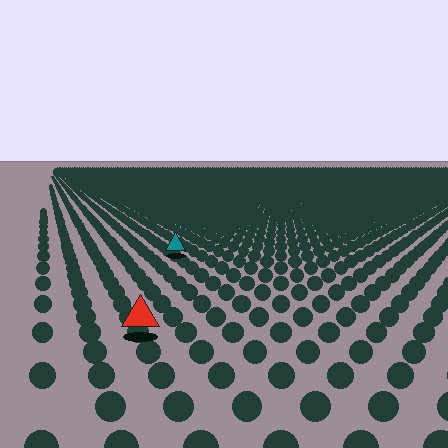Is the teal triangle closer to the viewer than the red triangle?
No. The red triangle is closer — you can tell from the texture gradient: the ground texture is coarser near it.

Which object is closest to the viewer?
The red triangle is closest. The texture marks near it are larger and more spread out.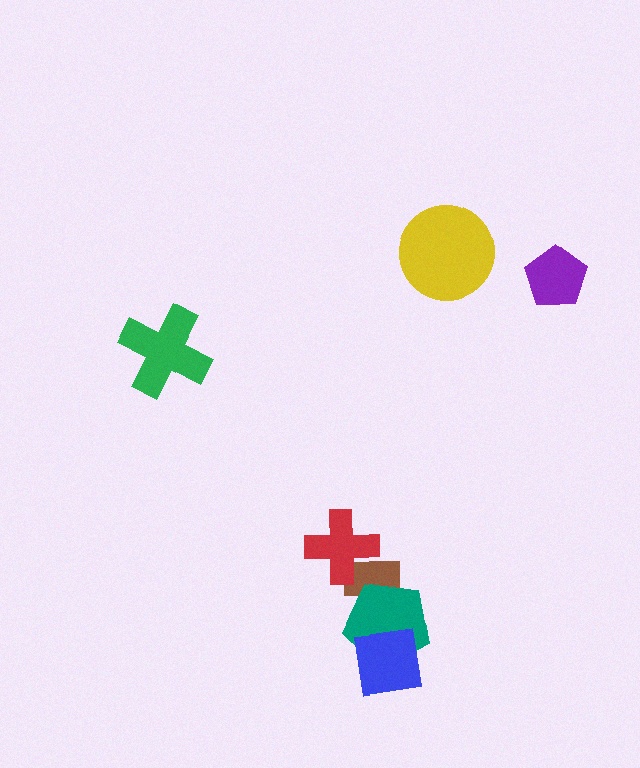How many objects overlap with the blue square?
1 object overlaps with the blue square.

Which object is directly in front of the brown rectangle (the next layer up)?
The red cross is directly in front of the brown rectangle.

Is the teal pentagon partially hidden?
Yes, it is partially covered by another shape.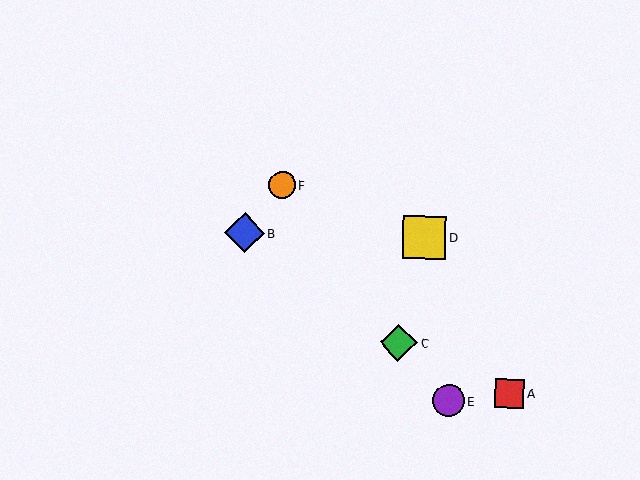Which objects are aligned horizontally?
Objects B, D are aligned horizontally.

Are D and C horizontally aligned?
No, D is at y≈237 and C is at y≈343.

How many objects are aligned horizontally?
2 objects (B, D) are aligned horizontally.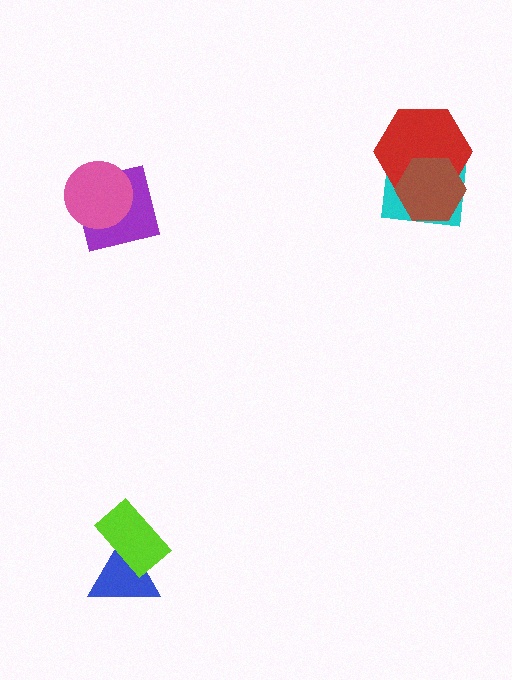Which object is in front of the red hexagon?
The brown hexagon is in front of the red hexagon.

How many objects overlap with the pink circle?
1 object overlaps with the pink circle.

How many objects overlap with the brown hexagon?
2 objects overlap with the brown hexagon.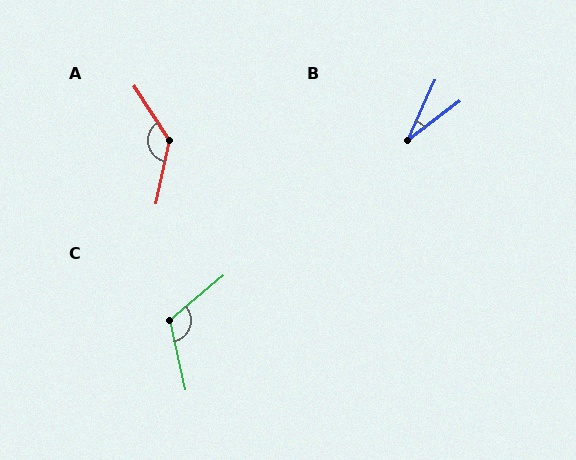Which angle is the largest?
A, at approximately 134 degrees.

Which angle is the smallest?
B, at approximately 29 degrees.